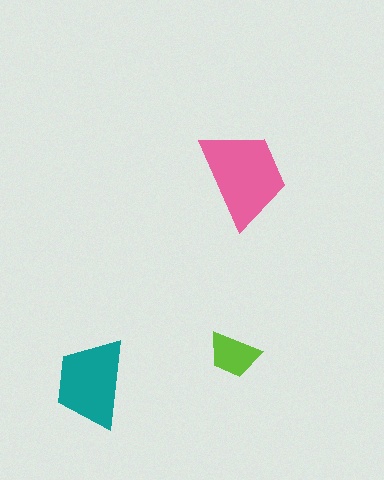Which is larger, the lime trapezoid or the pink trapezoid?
The pink one.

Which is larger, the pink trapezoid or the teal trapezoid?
The pink one.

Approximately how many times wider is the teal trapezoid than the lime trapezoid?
About 1.5 times wider.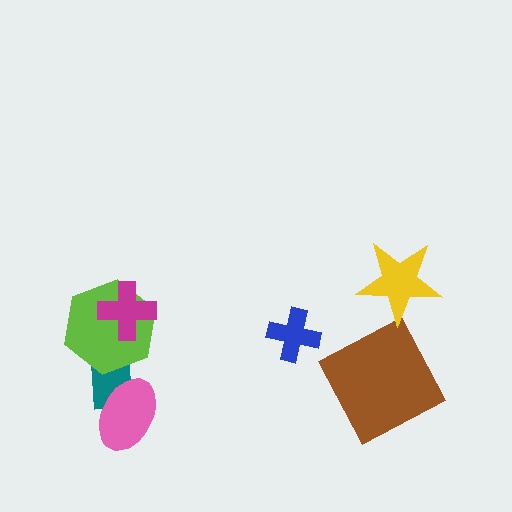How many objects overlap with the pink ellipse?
1 object overlaps with the pink ellipse.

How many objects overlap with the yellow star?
0 objects overlap with the yellow star.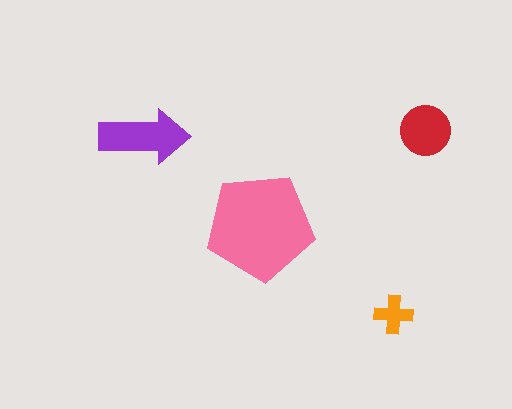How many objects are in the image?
There are 4 objects in the image.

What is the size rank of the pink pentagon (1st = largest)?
1st.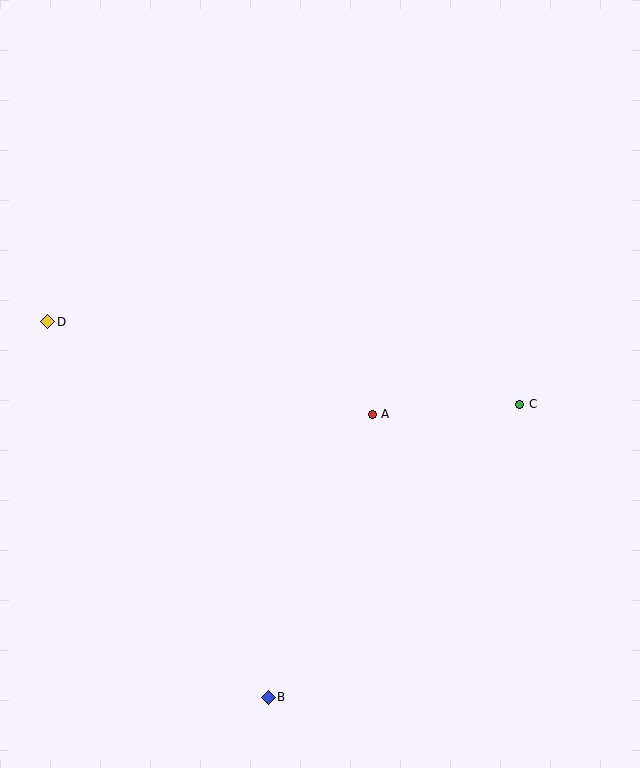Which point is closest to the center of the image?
Point A at (372, 414) is closest to the center.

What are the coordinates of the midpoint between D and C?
The midpoint between D and C is at (284, 363).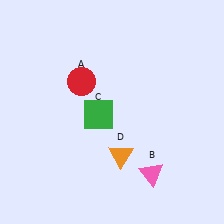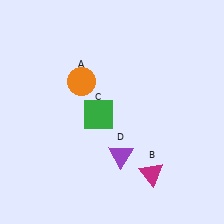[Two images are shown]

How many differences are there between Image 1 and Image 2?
There are 3 differences between the two images.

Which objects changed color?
A changed from red to orange. B changed from pink to magenta. D changed from orange to purple.